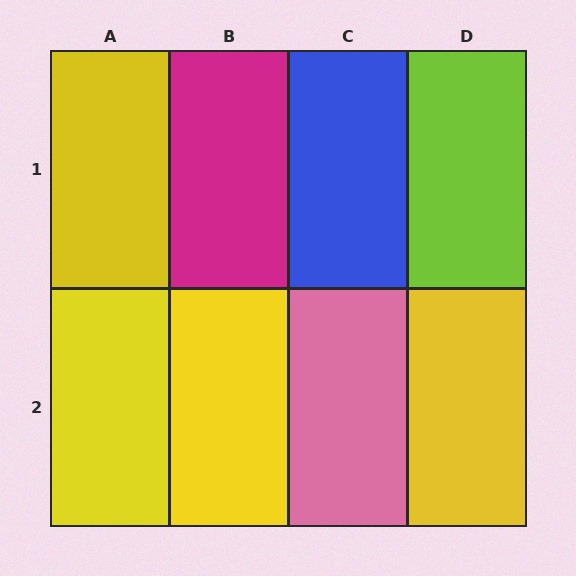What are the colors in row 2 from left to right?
Yellow, yellow, pink, yellow.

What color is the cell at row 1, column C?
Blue.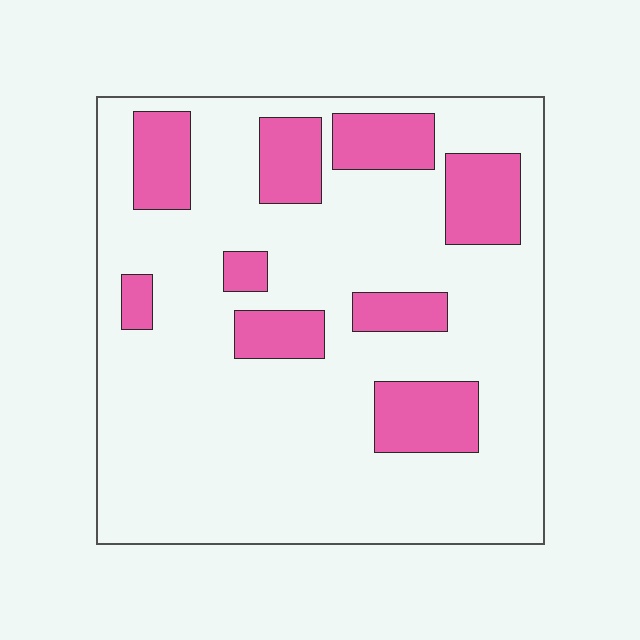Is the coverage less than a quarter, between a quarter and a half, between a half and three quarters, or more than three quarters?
Less than a quarter.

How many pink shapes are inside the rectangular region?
9.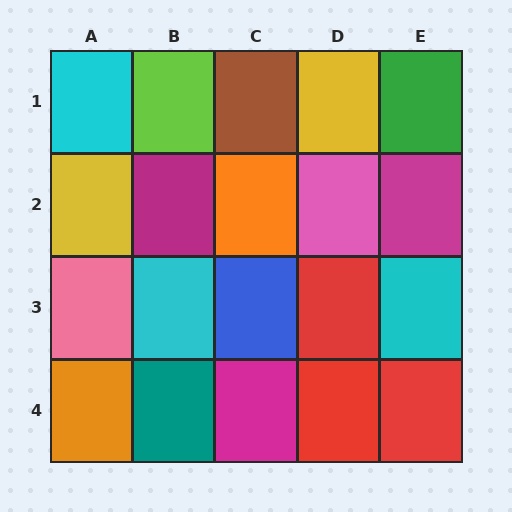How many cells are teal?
1 cell is teal.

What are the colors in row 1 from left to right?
Cyan, lime, brown, yellow, green.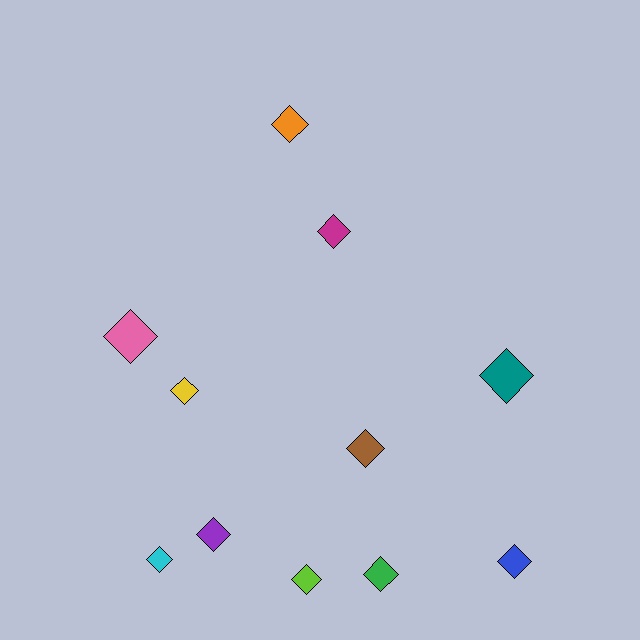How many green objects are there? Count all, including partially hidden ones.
There is 1 green object.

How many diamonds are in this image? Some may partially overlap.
There are 11 diamonds.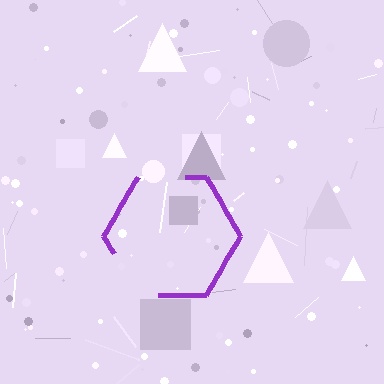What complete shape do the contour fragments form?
The contour fragments form a hexagon.